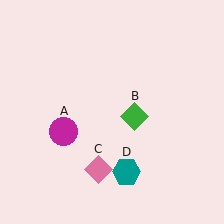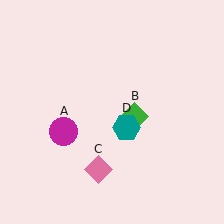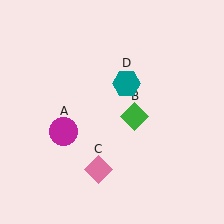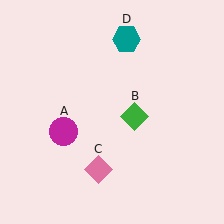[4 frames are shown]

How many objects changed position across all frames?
1 object changed position: teal hexagon (object D).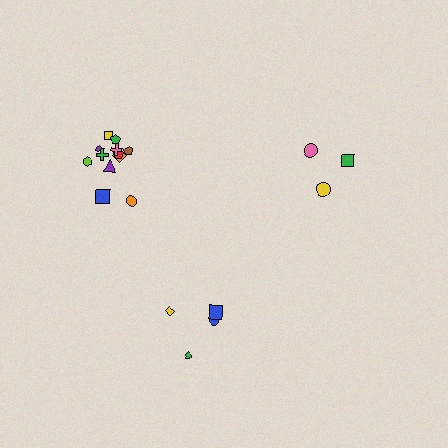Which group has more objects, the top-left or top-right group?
The top-left group.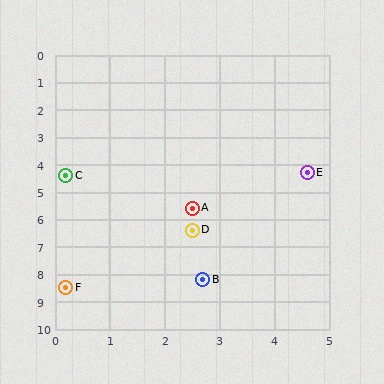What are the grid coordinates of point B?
Point B is at approximately (2.7, 8.2).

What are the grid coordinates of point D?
Point D is at approximately (2.5, 6.4).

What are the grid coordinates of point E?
Point E is at approximately (4.6, 4.3).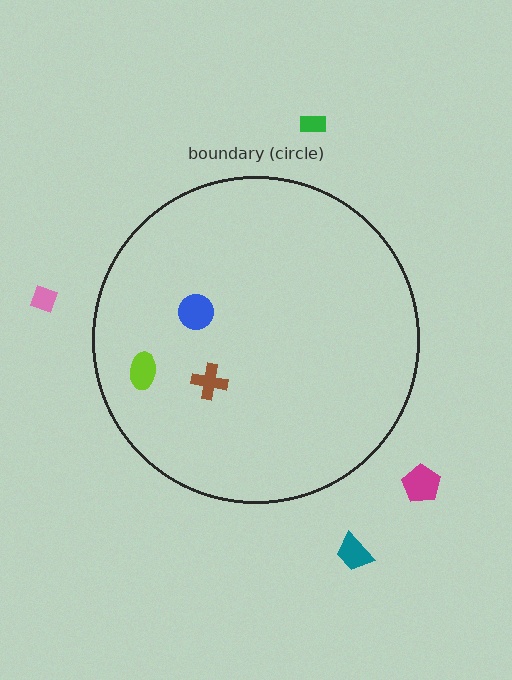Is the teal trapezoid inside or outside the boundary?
Outside.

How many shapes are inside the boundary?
3 inside, 4 outside.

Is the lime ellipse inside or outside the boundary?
Inside.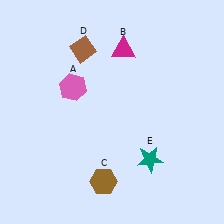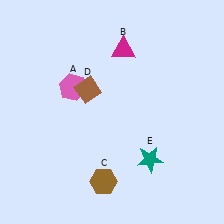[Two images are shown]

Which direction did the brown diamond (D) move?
The brown diamond (D) moved down.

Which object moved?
The brown diamond (D) moved down.